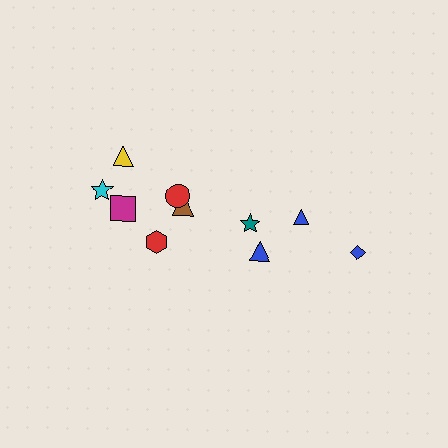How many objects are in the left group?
There are 6 objects.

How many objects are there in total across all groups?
There are 10 objects.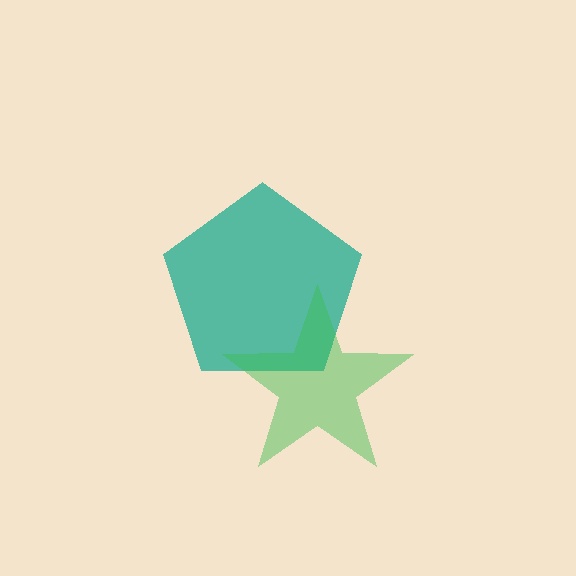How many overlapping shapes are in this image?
There are 2 overlapping shapes in the image.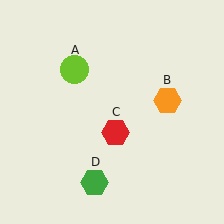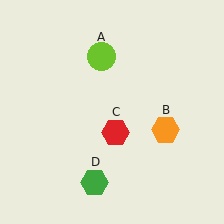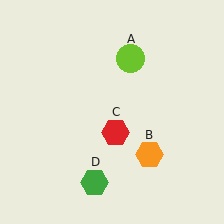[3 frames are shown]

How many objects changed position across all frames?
2 objects changed position: lime circle (object A), orange hexagon (object B).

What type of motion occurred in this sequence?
The lime circle (object A), orange hexagon (object B) rotated clockwise around the center of the scene.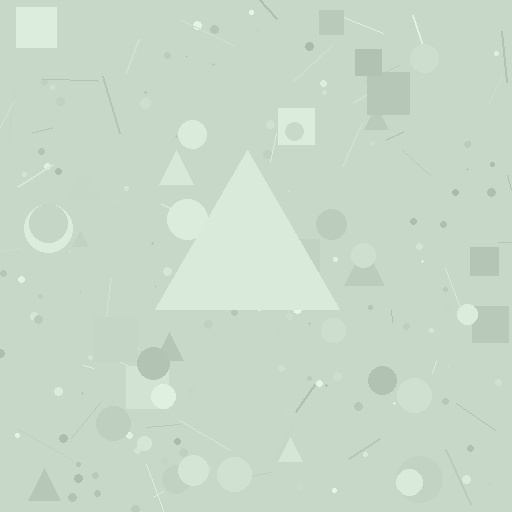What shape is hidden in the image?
A triangle is hidden in the image.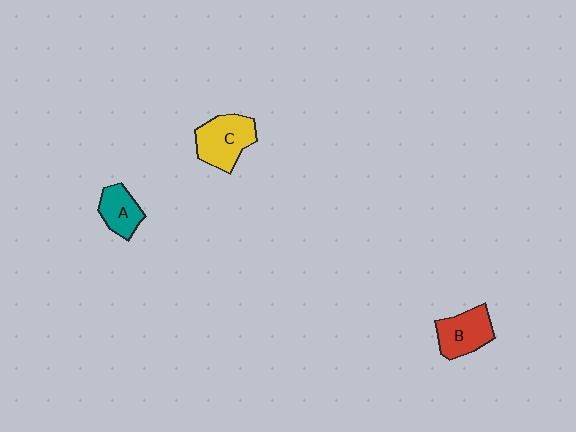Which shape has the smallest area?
Shape A (teal).